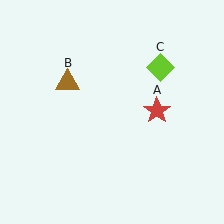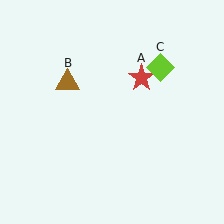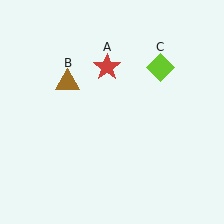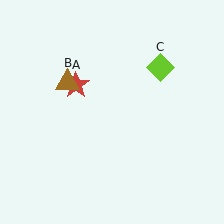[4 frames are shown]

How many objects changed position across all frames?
1 object changed position: red star (object A).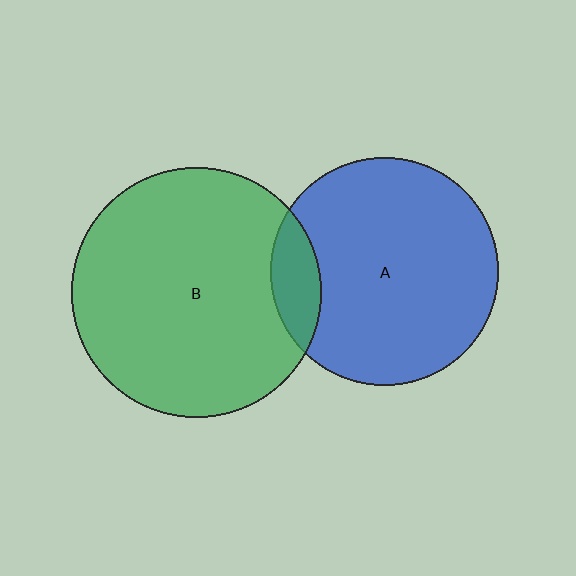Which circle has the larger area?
Circle B (green).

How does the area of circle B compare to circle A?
Approximately 1.2 times.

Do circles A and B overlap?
Yes.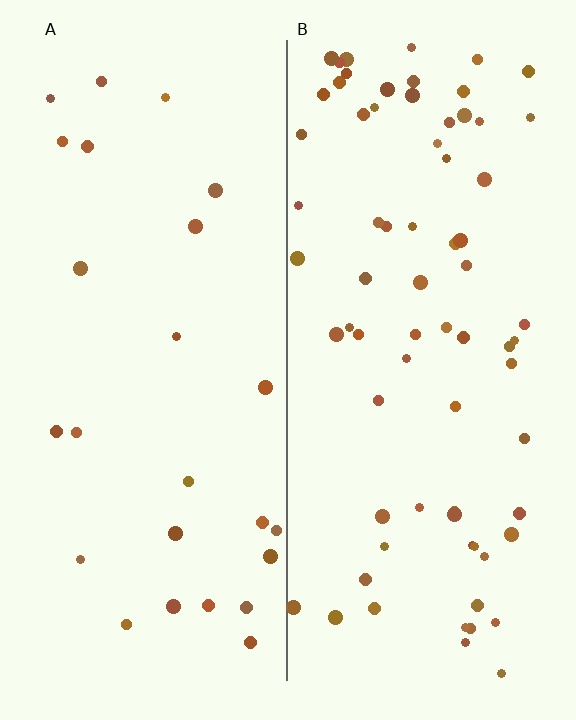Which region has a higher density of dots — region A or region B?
B (the right).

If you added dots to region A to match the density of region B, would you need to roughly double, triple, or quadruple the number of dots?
Approximately triple.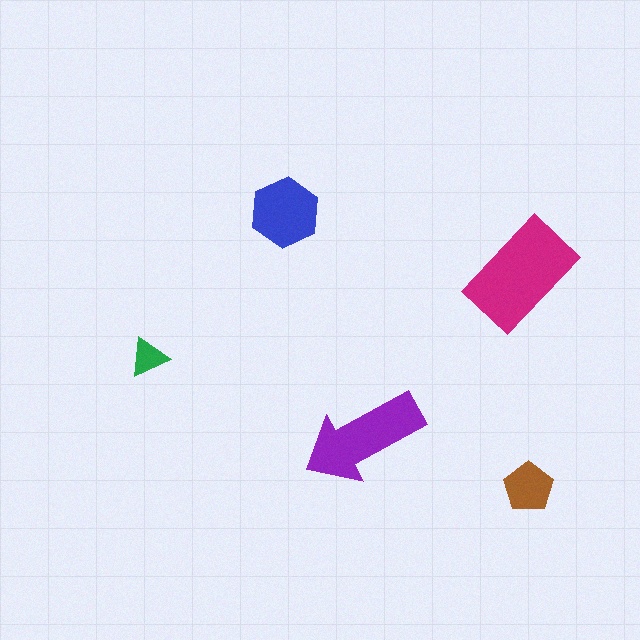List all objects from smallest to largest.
The green triangle, the brown pentagon, the blue hexagon, the purple arrow, the magenta rectangle.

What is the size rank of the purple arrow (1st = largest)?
2nd.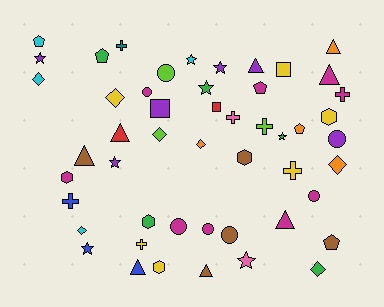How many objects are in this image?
There are 50 objects.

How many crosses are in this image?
There are 7 crosses.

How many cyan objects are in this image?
There are 4 cyan objects.